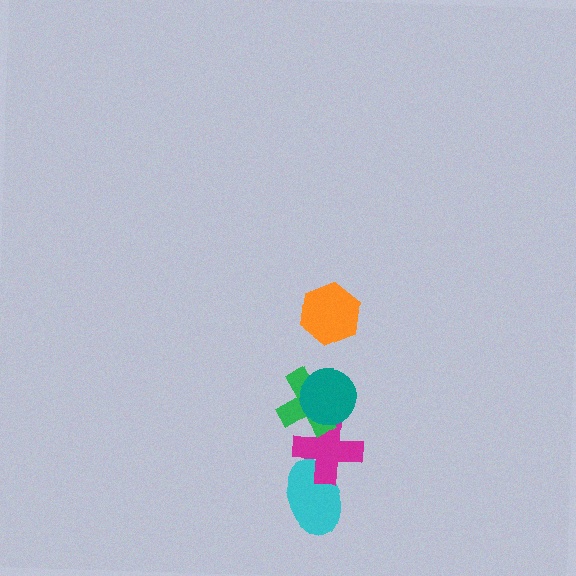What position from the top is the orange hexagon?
The orange hexagon is 1st from the top.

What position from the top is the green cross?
The green cross is 3rd from the top.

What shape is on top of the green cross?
The teal circle is on top of the green cross.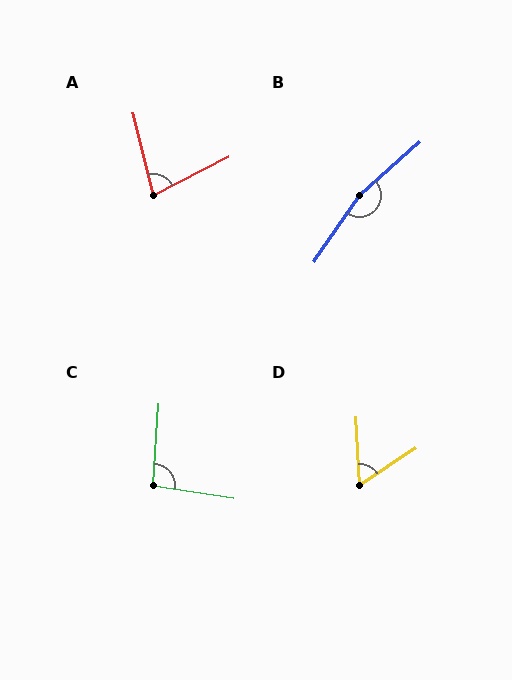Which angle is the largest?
B, at approximately 165 degrees.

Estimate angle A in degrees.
Approximately 77 degrees.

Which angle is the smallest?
D, at approximately 60 degrees.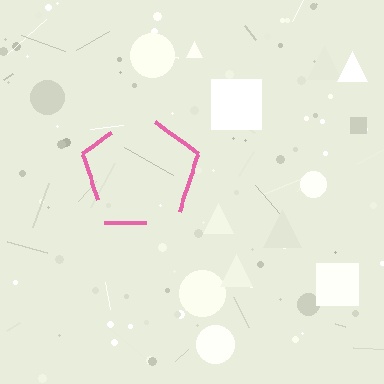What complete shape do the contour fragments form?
The contour fragments form a pentagon.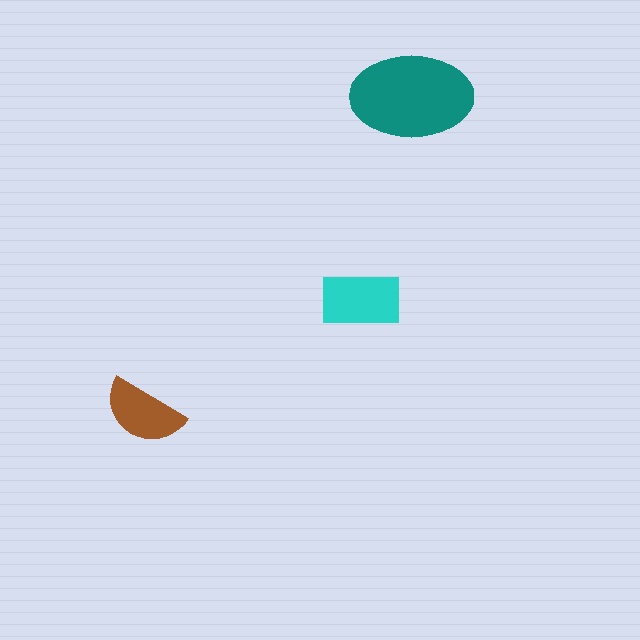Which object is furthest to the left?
The brown semicircle is leftmost.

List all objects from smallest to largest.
The brown semicircle, the cyan rectangle, the teal ellipse.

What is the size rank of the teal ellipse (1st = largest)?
1st.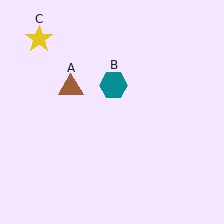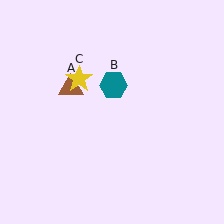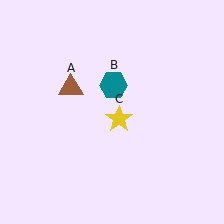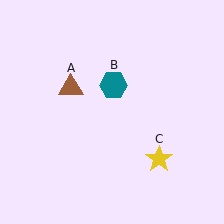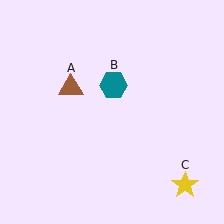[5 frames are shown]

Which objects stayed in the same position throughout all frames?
Brown triangle (object A) and teal hexagon (object B) remained stationary.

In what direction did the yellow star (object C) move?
The yellow star (object C) moved down and to the right.